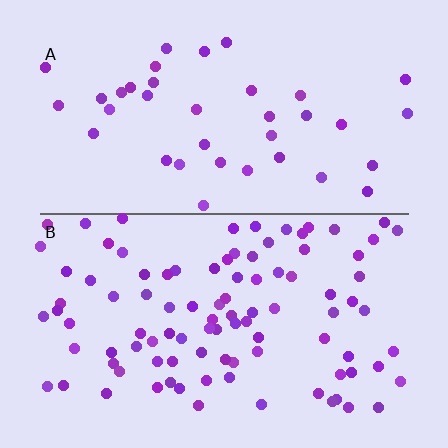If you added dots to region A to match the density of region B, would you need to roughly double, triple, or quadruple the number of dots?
Approximately triple.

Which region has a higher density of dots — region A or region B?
B (the bottom).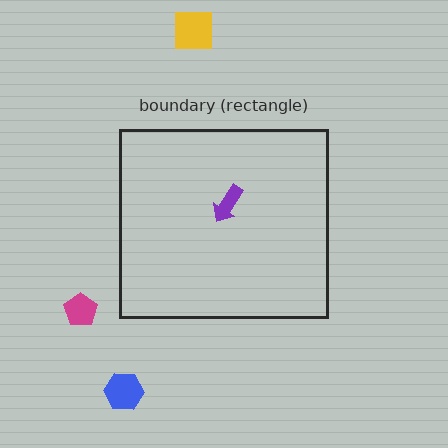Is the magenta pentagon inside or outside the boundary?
Outside.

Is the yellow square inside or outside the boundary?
Outside.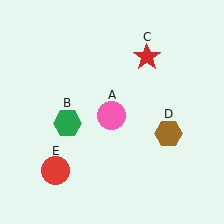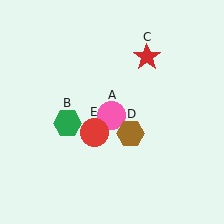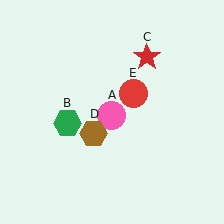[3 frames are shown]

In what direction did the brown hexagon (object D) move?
The brown hexagon (object D) moved left.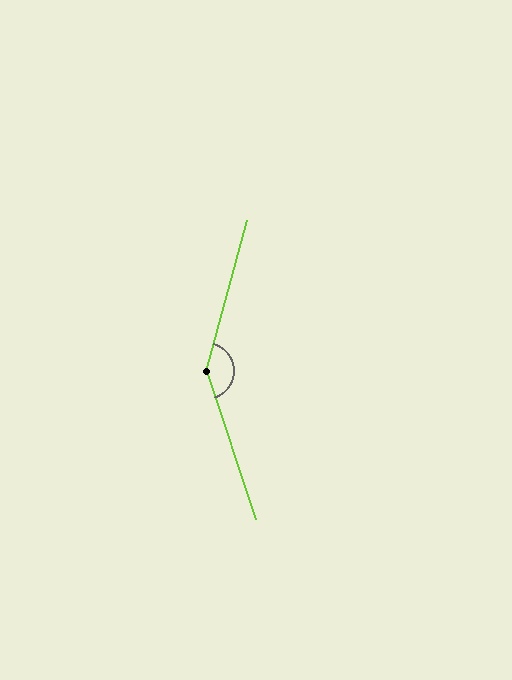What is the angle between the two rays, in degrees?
Approximately 146 degrees.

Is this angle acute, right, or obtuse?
It is obtuse.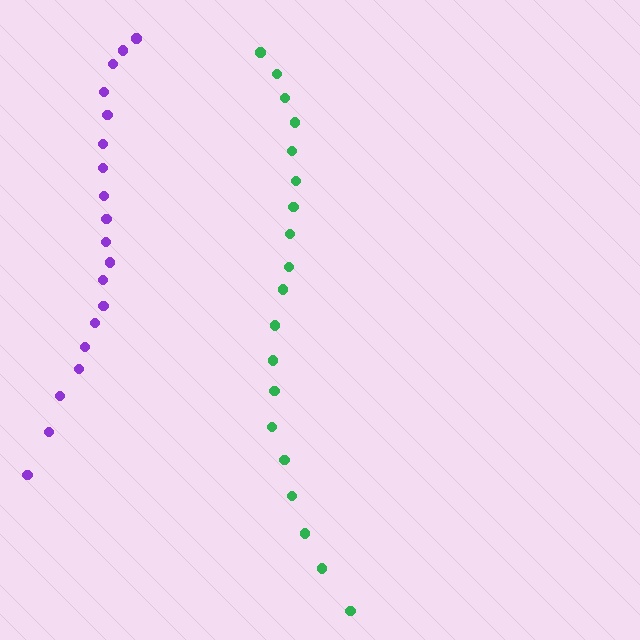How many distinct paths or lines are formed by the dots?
There are 2 distinct paths.